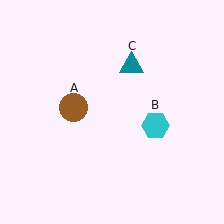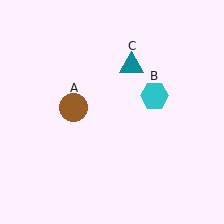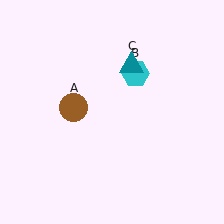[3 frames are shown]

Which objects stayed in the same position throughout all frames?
Brown circle (object A) and teal triangle (object C) remained stationary.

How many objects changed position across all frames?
1 object changed position: cyan hexagon (object B).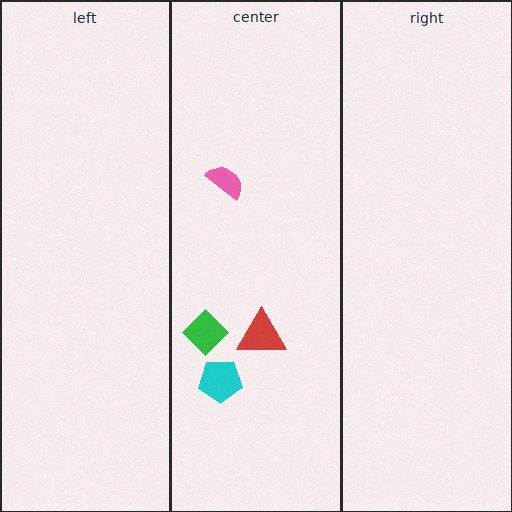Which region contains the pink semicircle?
The center region.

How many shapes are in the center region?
4.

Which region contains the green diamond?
The center region.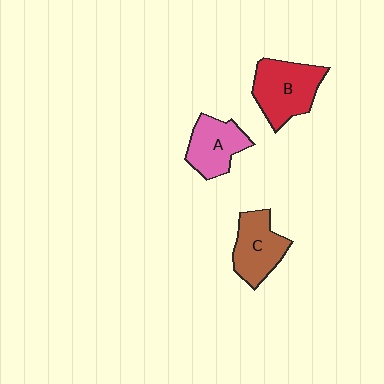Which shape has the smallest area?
Shape A (pink).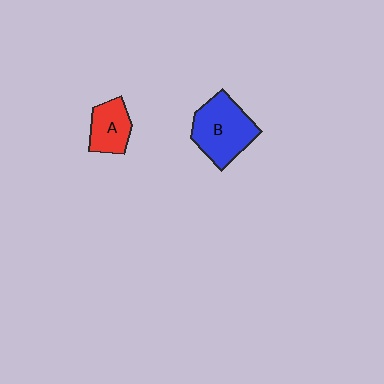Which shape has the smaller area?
Shape A (red).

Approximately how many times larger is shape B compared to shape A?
Approximately 1.7 times.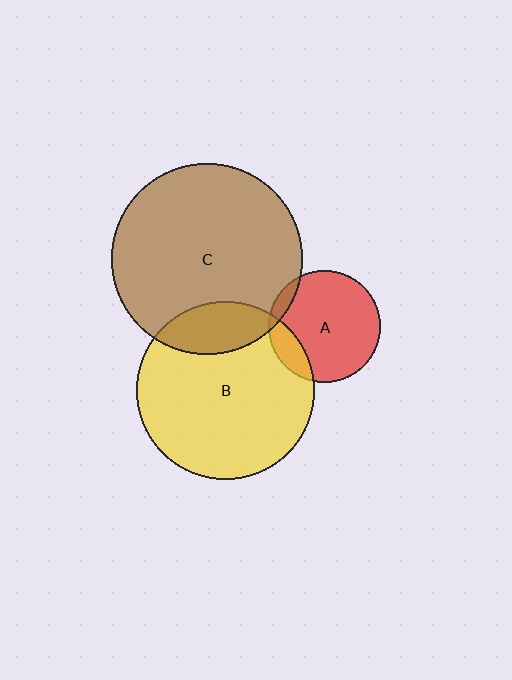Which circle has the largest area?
Circle C (brown).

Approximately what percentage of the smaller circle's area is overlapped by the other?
Approximately 15%.